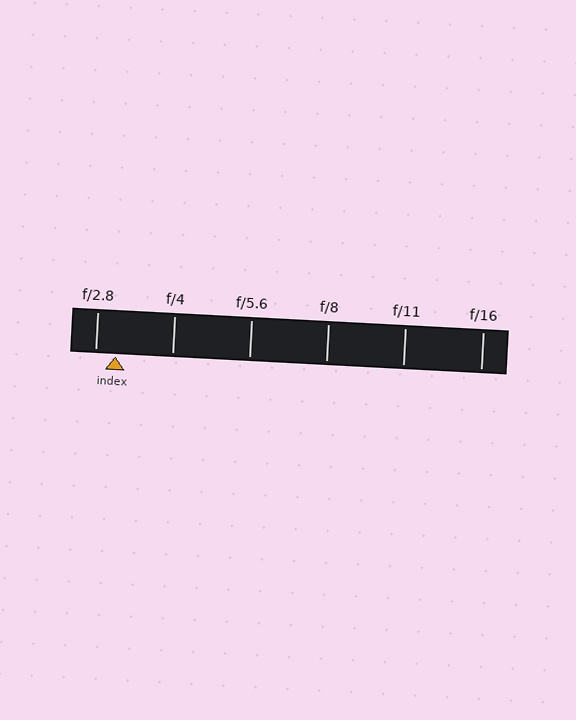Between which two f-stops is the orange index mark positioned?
The index mark is between f/2.8 and f/4.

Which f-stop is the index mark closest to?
The index mark is closest to f/2.8.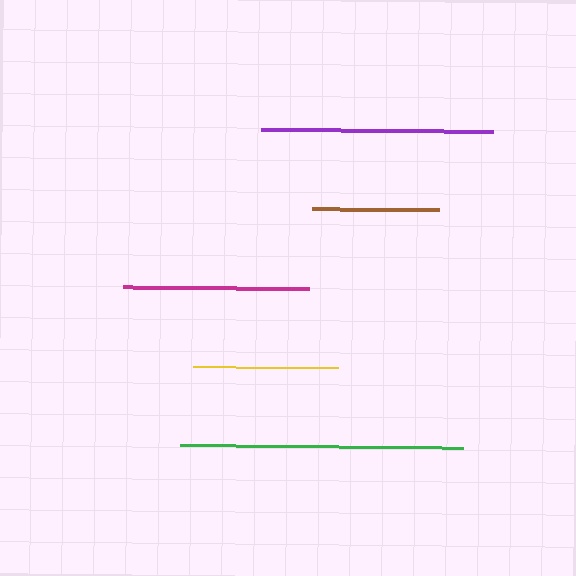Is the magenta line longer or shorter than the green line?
The green line is longer than the magenta line.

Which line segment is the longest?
The green line is the longest at approximately 283 pixels.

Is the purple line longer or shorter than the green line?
The green line is longer than the purple line.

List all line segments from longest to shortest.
From longest to shortest: green, purple, magenta, yellow, brown.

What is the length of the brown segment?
The brown segment is approximately 126 pixels long.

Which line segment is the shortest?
The brown line is the shortest at approximately 126 pixels.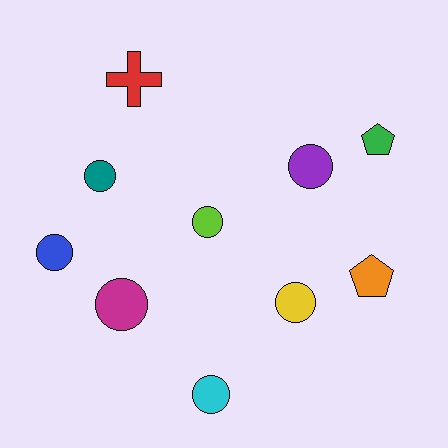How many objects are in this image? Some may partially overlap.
There are 10 objects.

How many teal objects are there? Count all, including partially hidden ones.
There is 1 teal object.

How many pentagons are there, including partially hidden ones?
There are 2 pentagons.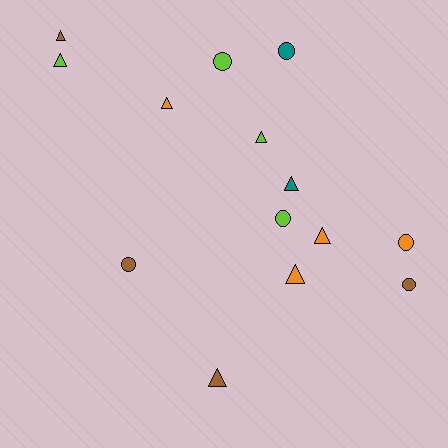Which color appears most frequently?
Lime, with 4 objects.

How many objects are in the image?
There are 14 objects.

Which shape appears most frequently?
Triangle, with 8 objects.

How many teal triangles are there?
There is 1 teal triangle.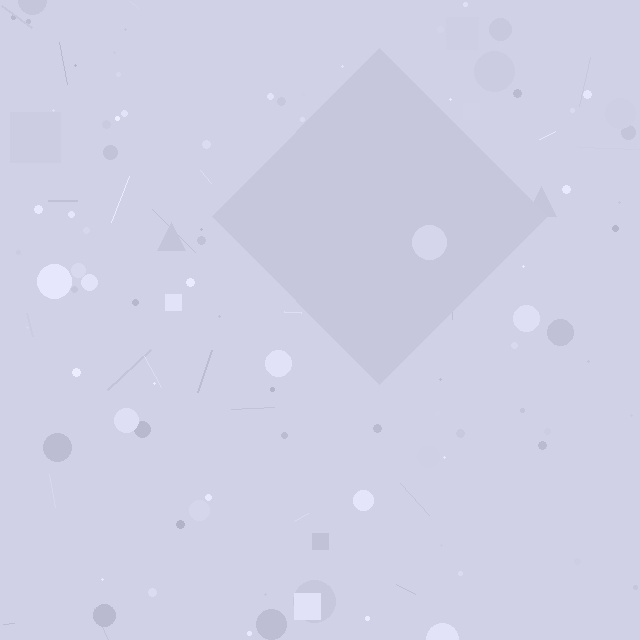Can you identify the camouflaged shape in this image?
The camouflaged shape is a diamond.